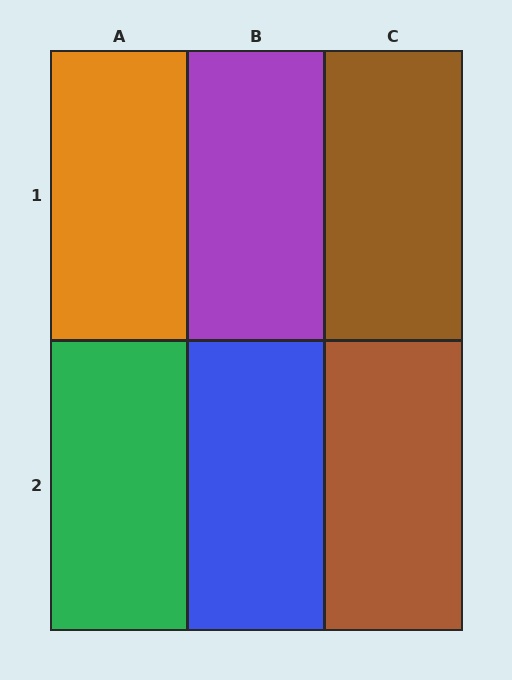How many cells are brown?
2 cells are brown.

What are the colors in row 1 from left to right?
Orange, purple, brown.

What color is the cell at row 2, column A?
Green.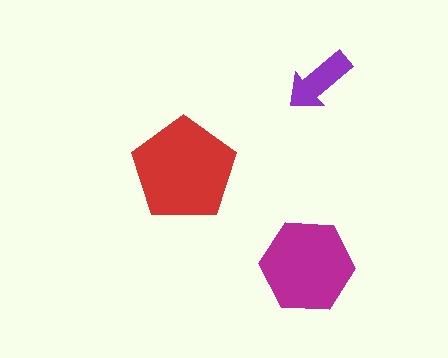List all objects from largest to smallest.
The red pentagon, the magenta hexagon, the purple arrow.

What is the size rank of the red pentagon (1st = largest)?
1st.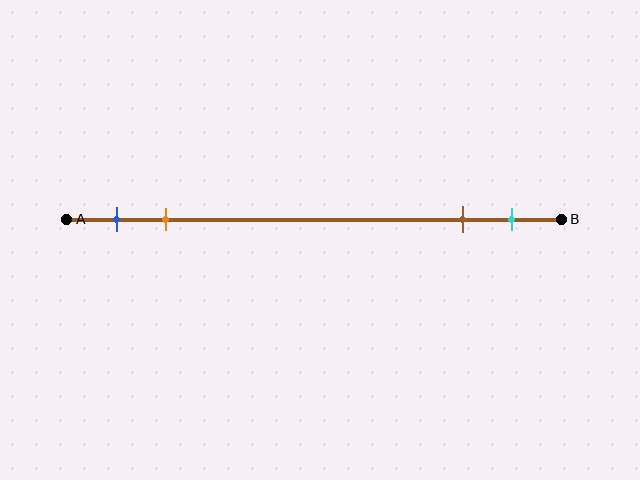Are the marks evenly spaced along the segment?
No, the marks are not evenly spaced.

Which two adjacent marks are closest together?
The brown and cyan marks are the closest adjacent pair.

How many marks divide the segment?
There are 4 marks dividing the segment.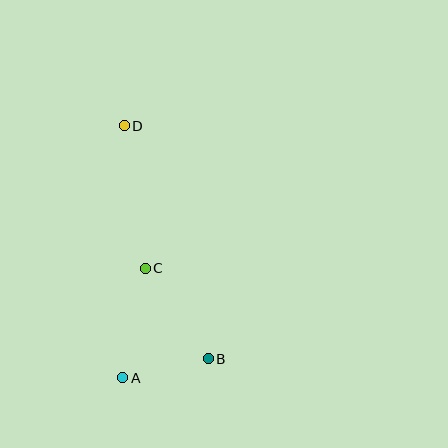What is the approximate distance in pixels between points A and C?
The distance between A and C is approximately 112 pixels.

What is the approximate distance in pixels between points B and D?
The distance between B and D is approximately 247 pixels.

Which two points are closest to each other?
Points A and B are closest to each other.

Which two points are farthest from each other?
Points A and D are farthest from each other.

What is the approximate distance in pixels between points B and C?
The distance between B and C is approximately 110 pixels.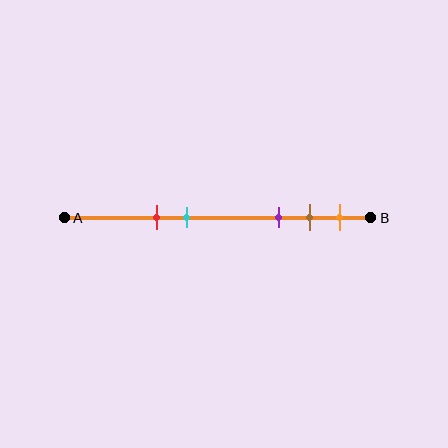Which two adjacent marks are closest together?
The brown and orange marks are the closest adjacent pair.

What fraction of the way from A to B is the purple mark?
The purple mark is approximately 70% (0.7) of the way from A to B.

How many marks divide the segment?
There are 5 marks dividing the segment.